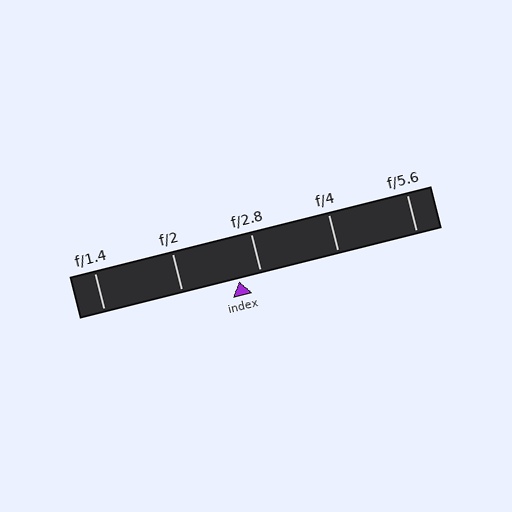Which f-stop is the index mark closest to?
The index mark is closest to f/2.8.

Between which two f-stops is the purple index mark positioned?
The index mark is between f/2 and f/2.8.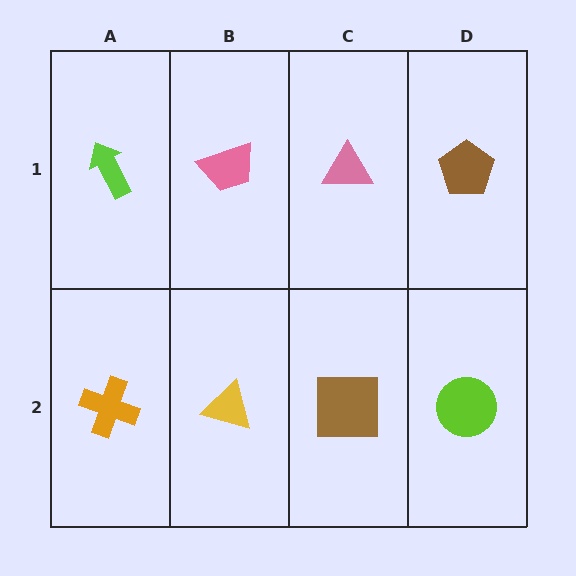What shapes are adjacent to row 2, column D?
A brown pentagon (row 1, column D), a brown square (row 2, column C).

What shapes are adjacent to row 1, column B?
A yellow triangle (row 2, column B), a lime arrow (row 1, column A), a pink triangle (row 1, column C).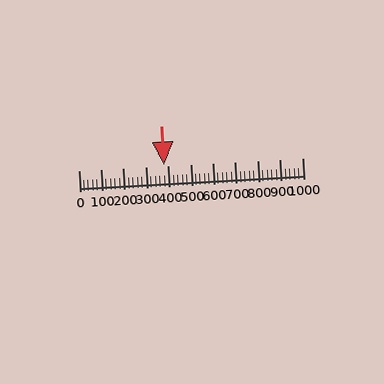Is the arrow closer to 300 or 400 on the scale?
The arrow is closer to 400.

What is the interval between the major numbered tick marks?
The major tick marks are spaced 100 units apart.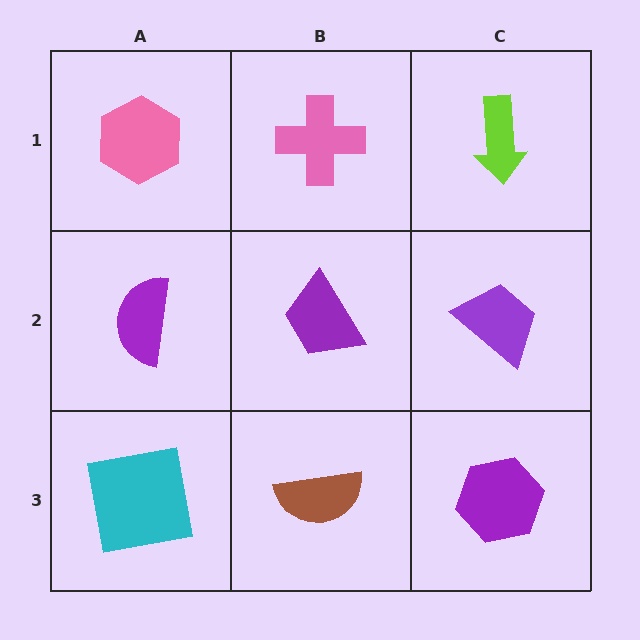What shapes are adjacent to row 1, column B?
A purple trapezoid (row 2, column B), a pink hexagon (row 1, column A), a lime arrow (row 1, column C).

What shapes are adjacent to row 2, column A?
A pink hexagon (row 1, column A), a cyan square (row 3, column A), a purple trapezoid (row 2, column B).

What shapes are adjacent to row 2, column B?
A pink cross (row 1, column B), a brown semicircle (row 3, column B), a purple semicircle (row 2, column A), a purple trapezoid (row 2, column C).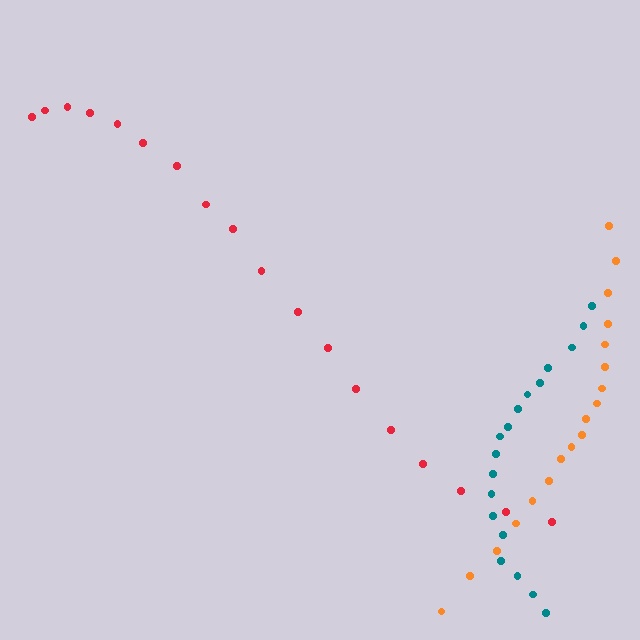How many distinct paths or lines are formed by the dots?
There are 3 distinct paths.